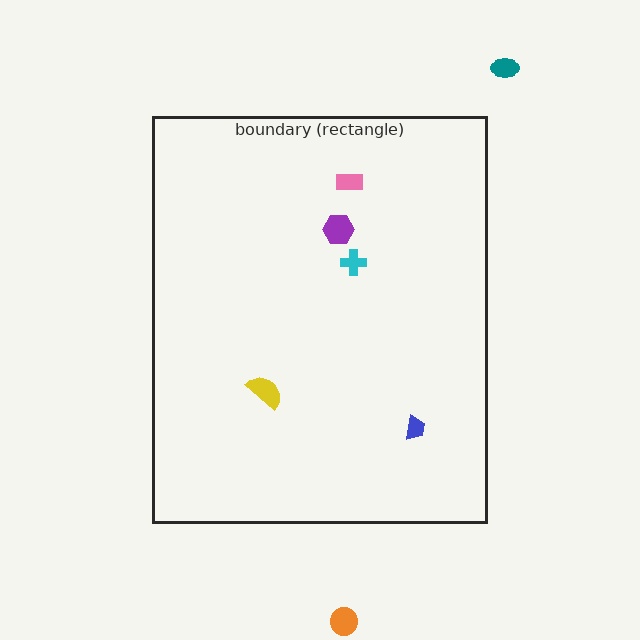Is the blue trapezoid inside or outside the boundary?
Inside.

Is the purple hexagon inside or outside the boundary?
Inside.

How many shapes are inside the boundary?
5 inside, 2 outside.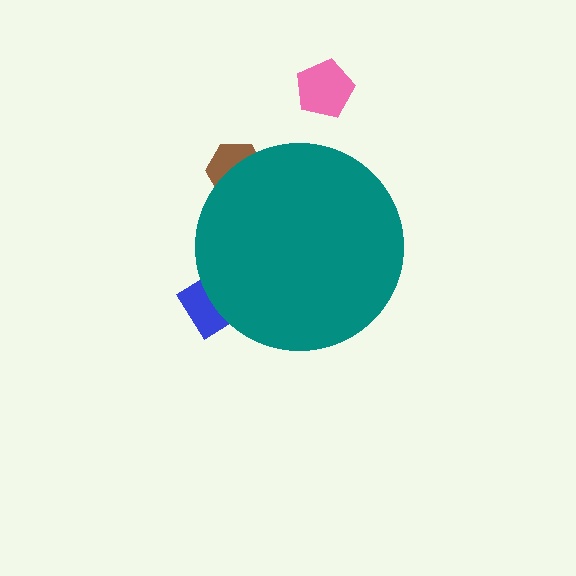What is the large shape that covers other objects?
A teal circle.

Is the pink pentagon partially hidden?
No, the pink pentagon is fully visible.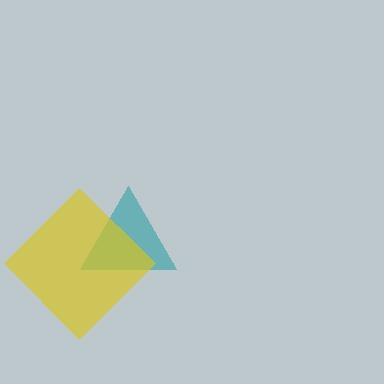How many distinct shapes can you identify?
There are 2 distinct shapes: a teal triangle, a yellow diamond.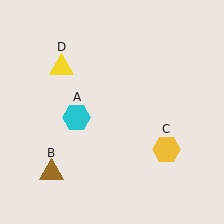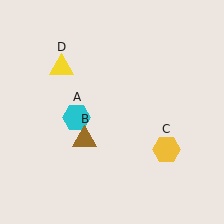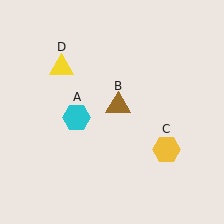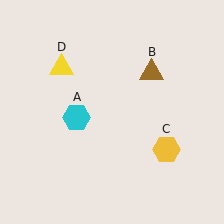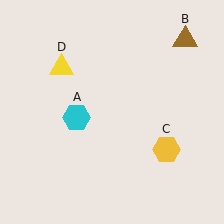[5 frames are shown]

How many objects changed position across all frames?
1 object changed position: brown triangle (object B).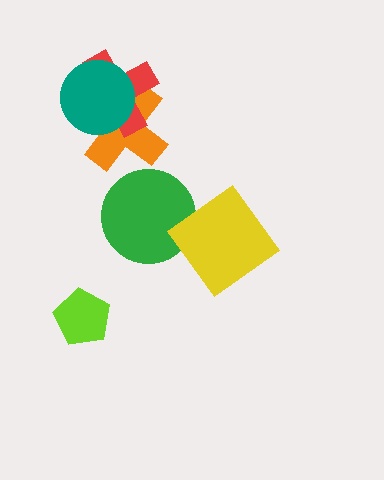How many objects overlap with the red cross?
2 objects overlap with the red cross.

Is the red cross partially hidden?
Yes, it is partially covered by another shape.